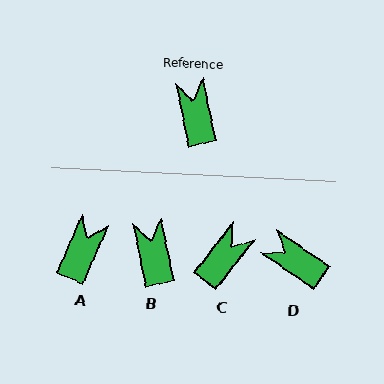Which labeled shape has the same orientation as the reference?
B.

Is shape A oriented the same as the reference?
No, it is off by about 35 degrees.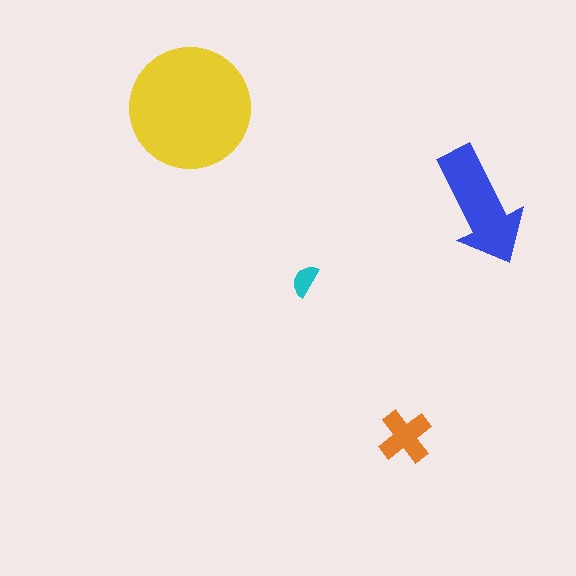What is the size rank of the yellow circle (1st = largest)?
1st.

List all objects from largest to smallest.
The yellow circle, the blue arrow, the orange cross, the cyan semicircle.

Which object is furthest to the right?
The blue arrow is rightmost.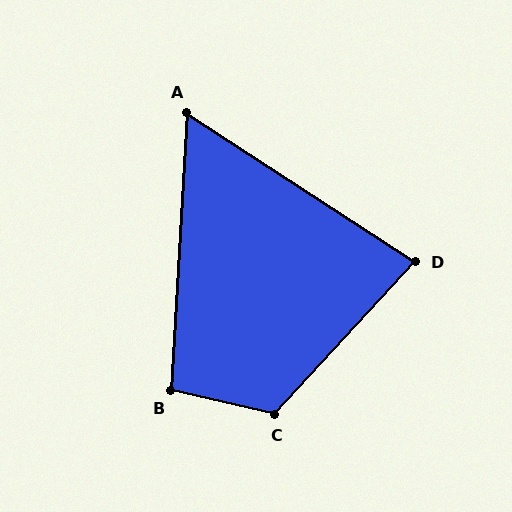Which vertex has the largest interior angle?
C, at approximately 120 degrees.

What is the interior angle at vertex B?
Approximately 100 degrees (obtuse).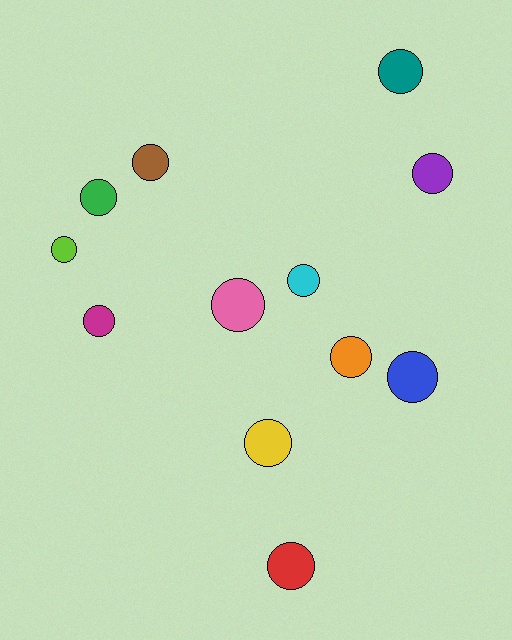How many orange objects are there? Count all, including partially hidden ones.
There is 1 orange object.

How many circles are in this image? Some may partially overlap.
There are 12 circles.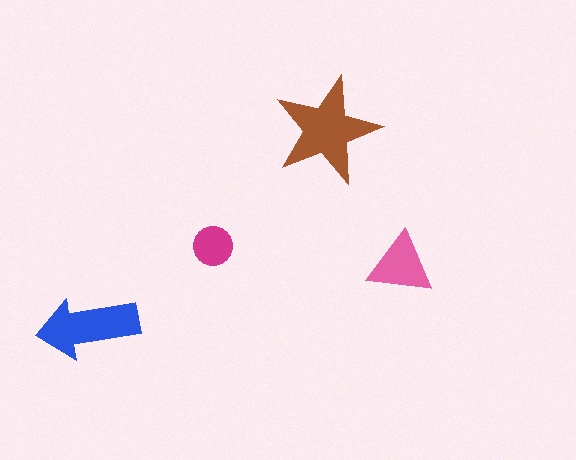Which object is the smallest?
The magenta circle.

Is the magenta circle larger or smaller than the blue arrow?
Smaller.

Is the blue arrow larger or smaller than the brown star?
Smaller.